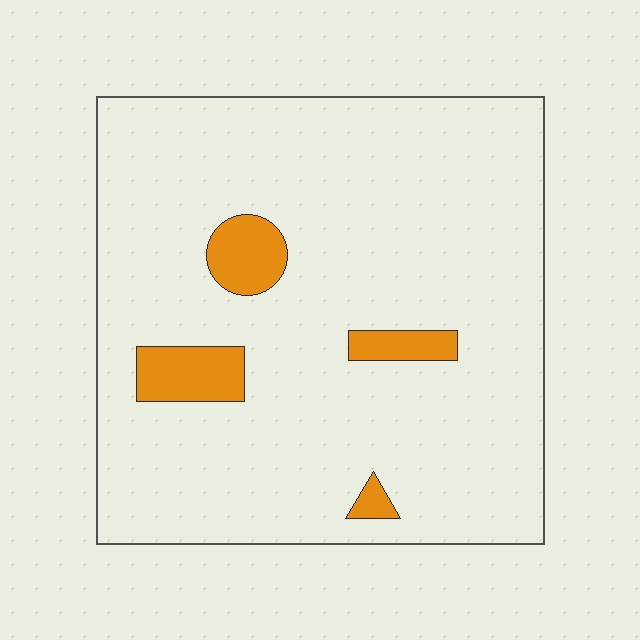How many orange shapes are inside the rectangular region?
4.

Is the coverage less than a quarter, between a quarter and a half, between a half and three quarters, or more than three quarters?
Less than a quarter.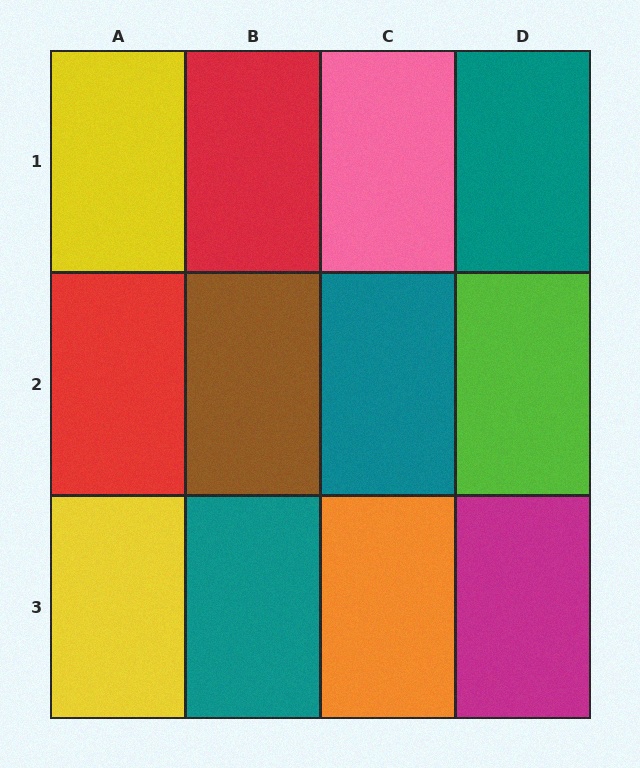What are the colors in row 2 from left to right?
Red, brown, teal, lime.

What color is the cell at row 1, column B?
Red.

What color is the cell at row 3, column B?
Teal.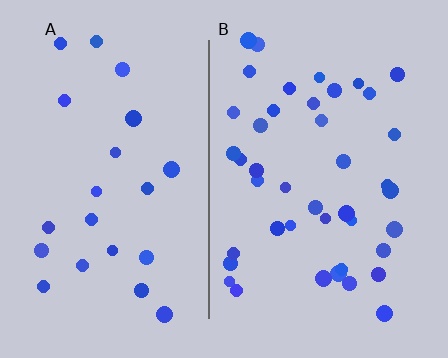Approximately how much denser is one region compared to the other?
Approximately 1.9× — region B over region A.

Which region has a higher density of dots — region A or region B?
B (the right).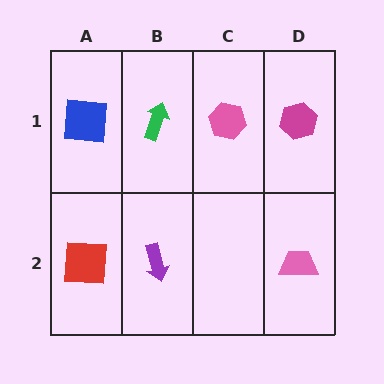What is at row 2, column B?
A purple arrow.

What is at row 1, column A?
A blue square.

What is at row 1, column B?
A green arrow.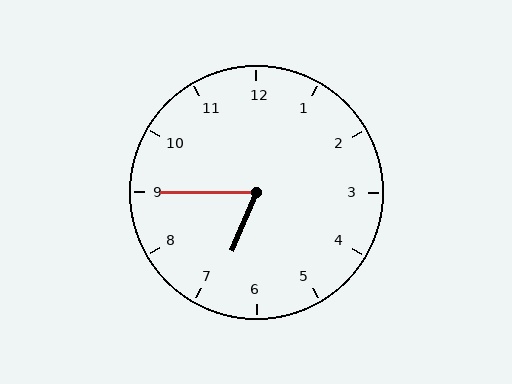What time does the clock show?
6:45.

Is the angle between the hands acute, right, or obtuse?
It is acute.